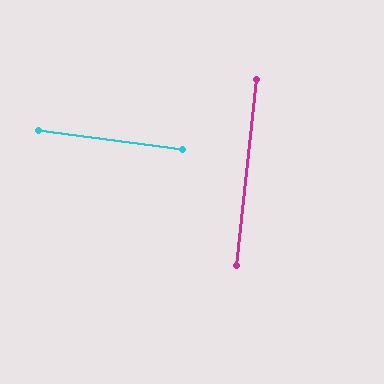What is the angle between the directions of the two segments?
Approximately 89 degrees.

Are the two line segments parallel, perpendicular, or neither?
Perpendicular — they meet at approximately 89°.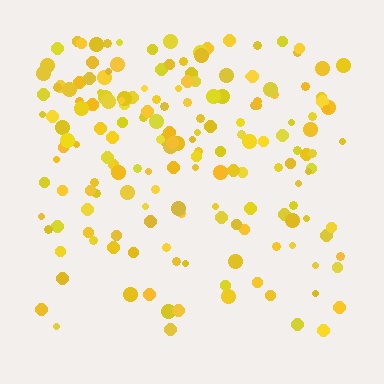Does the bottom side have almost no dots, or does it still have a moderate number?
Still a moderate number, just noticeably fewer than the top.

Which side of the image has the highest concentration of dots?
The top.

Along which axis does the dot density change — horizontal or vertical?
Vertical.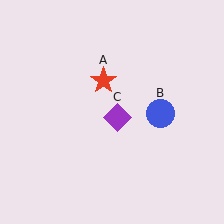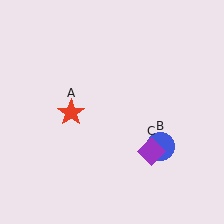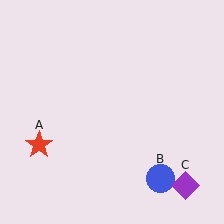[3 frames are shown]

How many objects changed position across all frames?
3 objects changed position: red star (object A), blue circle (object B), purple diamond (object C).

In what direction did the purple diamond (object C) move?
The purple diamond (object C) moved down and to the right.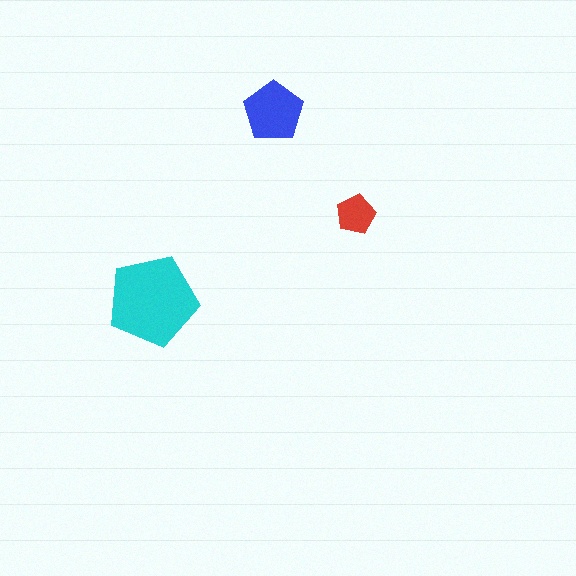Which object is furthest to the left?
The cyan pentagon is leftmost.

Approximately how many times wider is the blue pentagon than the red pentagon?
About 1.5 times wider.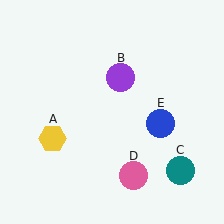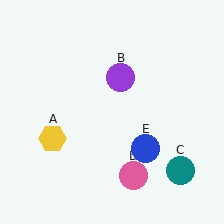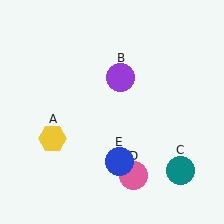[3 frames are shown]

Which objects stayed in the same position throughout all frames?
Yellow hexagon (object A) and purple circle (object B) and teal circle (object C) and pink circle (object D) remained stationary.